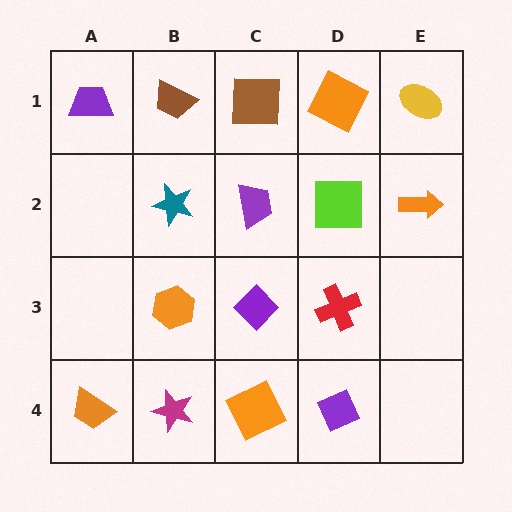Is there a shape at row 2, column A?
No, that cell is empty.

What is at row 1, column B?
A brown trapezoid.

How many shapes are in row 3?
3 shapes.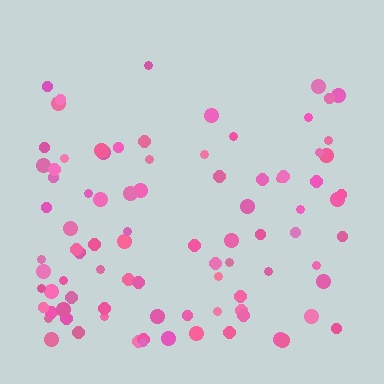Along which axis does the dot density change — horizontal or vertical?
Vertical.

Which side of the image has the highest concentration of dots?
The bottom.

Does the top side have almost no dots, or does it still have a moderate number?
Still a moderate number, just noticeably fewer than the bottom.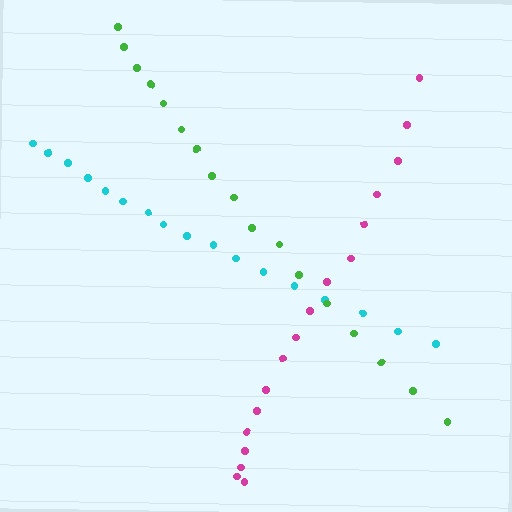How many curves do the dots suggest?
There are 3 distinct paths.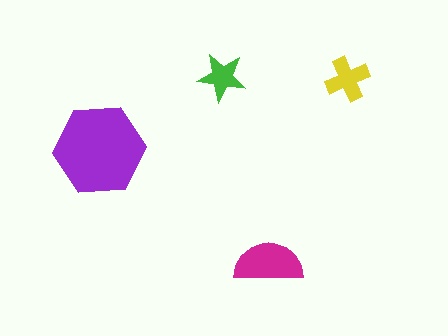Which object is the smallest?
The green star.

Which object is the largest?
The purple hexagon.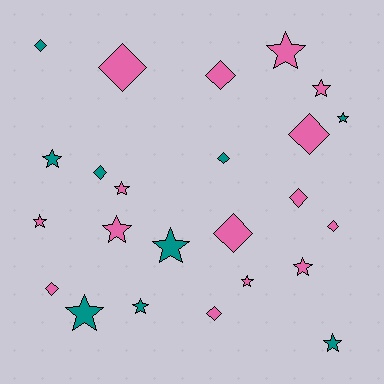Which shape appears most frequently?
Star, with 13 objects.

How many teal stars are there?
There are 6 teal stars.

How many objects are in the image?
There are 24 objects.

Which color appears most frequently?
Pink, with 15 objects.